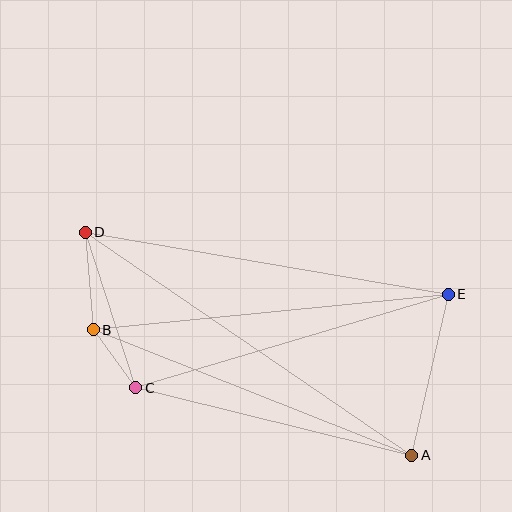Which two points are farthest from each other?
Points A and D are farthest from each other.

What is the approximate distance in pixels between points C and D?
The distance between C and D is approximately 164 pixels.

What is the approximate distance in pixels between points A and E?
The distance between A and E is approximately 165 pixels.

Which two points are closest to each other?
Points B and C are closest to each other.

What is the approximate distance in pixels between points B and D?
The distance between B and D is approximately 98 pixels.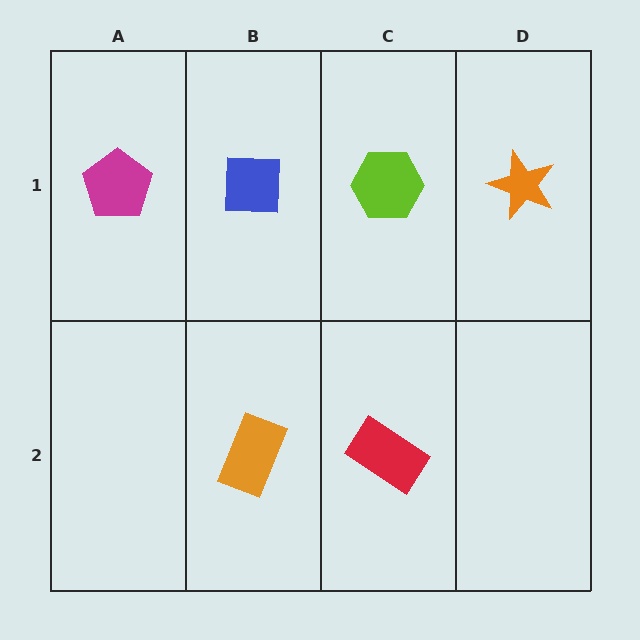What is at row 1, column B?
A blue square.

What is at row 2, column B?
An orange rectangle.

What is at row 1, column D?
An orange star.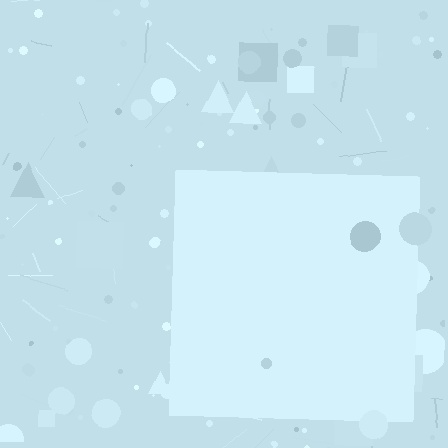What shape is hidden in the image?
A square is hidden in the image.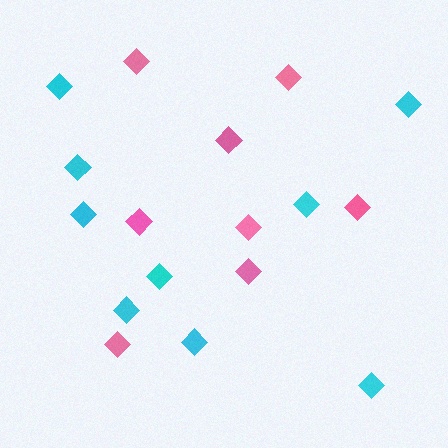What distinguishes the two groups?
There are 2 groups: one group of pink diamonds (8) and one group of cyan diamonds (9).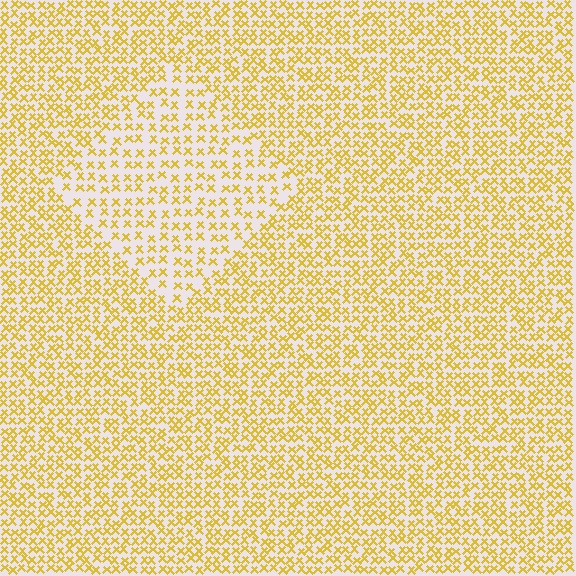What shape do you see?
I see a diamond.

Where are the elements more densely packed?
The elements are more densely packed outside the diamond boundary.